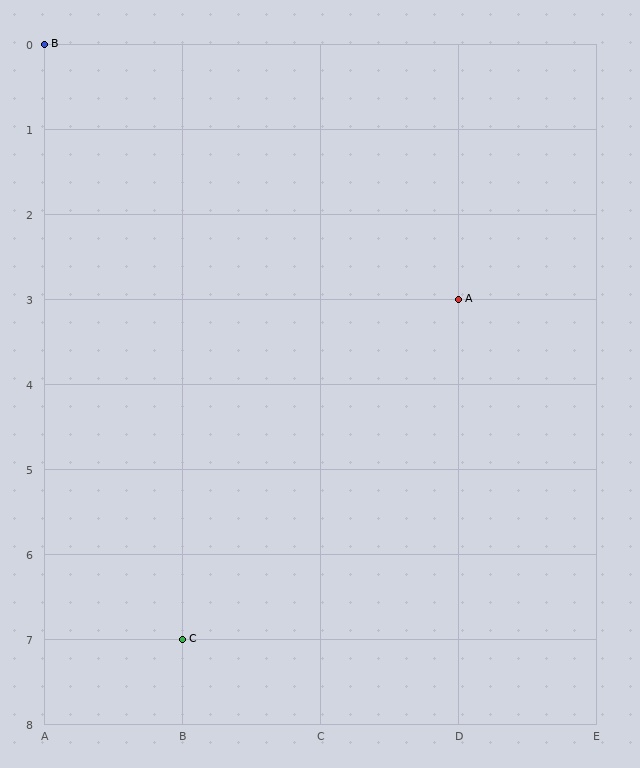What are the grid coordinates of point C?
Point C is at grid coordinates (B, 7).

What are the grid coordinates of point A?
Point A is at grid coordinates (D, 3).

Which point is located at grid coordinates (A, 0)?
Point B is at (A, 0).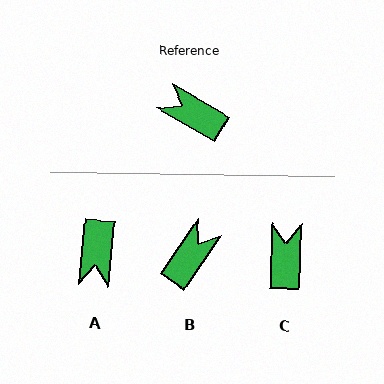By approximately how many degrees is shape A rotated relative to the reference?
Approximately 115 degrees counter-clockwise.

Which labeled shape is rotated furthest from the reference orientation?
A, about 115 degrees away.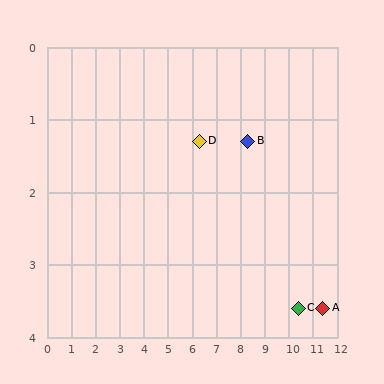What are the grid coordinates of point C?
Point C is at approximately (10.4, 3.6).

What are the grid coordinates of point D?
Point D is at approximately (6.3, 1.3).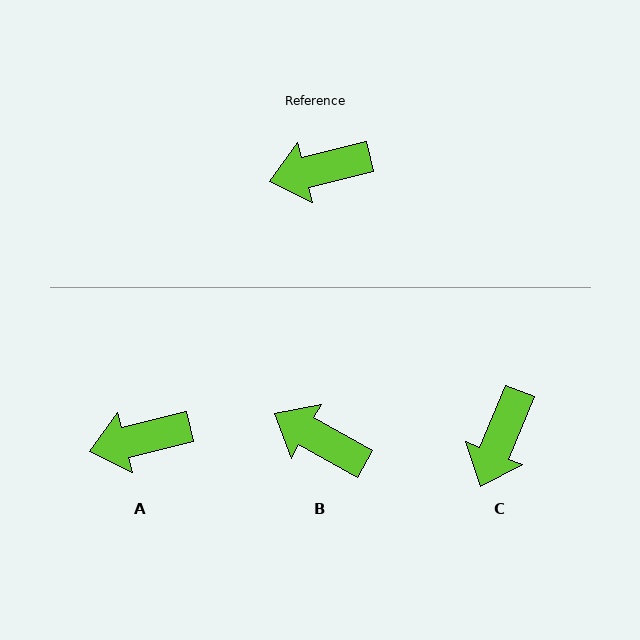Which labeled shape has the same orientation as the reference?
A.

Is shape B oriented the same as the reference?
No, it is off by about 43 degrees.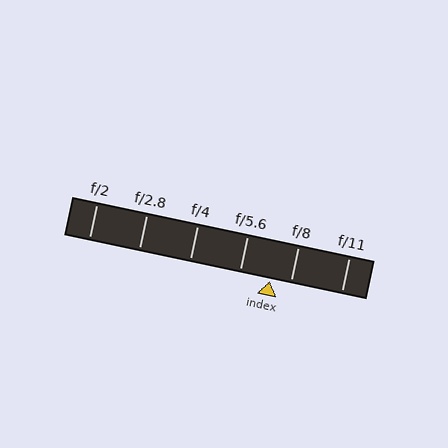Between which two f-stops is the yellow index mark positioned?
The index mark is between f/5.6 and f/8.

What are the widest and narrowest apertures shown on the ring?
The widest aperture shown is f/2 and the narrowest is f/11.